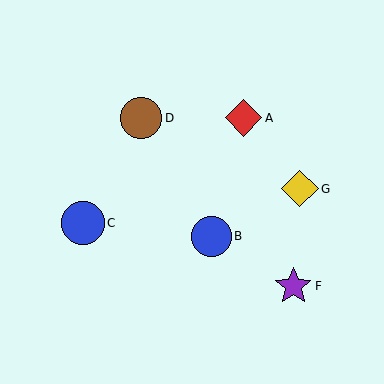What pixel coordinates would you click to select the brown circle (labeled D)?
Click at (141, 118) to select the brown circle D.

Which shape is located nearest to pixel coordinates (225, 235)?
The blue circle (labeled B) at (212, 236) is nearest to that location.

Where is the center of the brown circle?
The center of the brown circle is at (141, 118).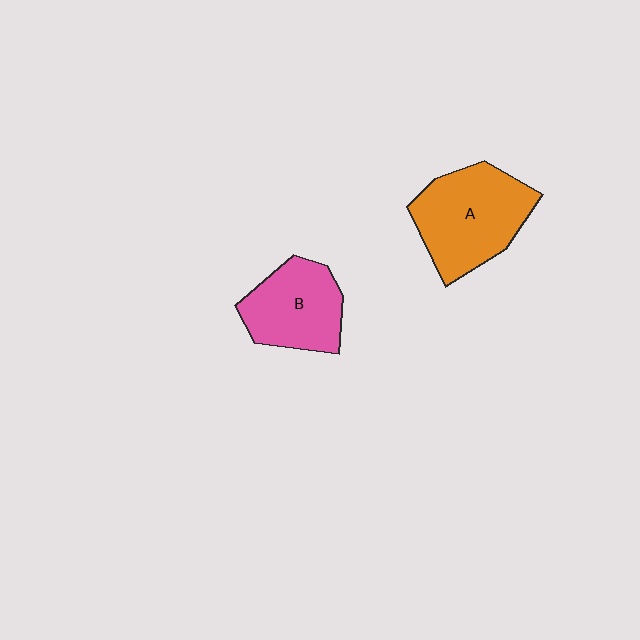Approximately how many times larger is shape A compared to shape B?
Approximately 1.3 times.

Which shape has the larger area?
Shape A (orange).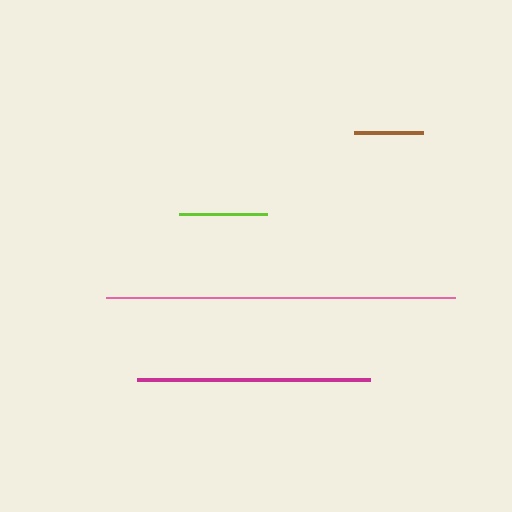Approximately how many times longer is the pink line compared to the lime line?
The pink line is approximately 4.0 times the length of the lime line.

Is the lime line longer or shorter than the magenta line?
The magenta line is longer than the lime line.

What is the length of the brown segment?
The brown segment is approximately 68 pixels long.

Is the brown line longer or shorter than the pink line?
The pink line is longer than the brown line.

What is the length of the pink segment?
The pink segment is approximately 349 pixels long.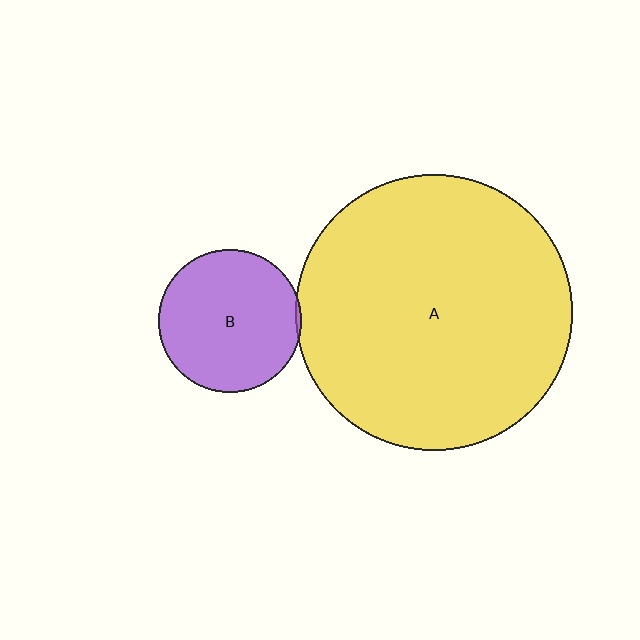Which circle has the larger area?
Circle A (yellow).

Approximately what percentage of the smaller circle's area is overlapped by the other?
Approximately 5%.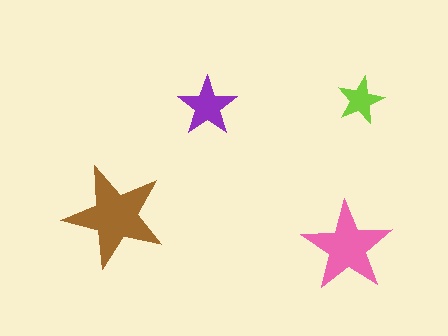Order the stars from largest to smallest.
the brown one, the pink one, the purple one, the lime one.